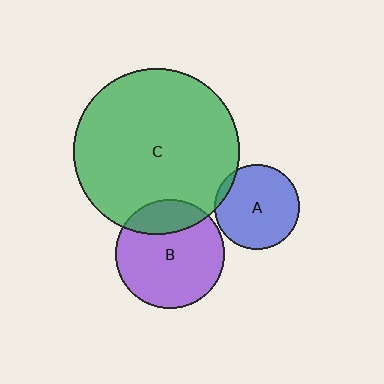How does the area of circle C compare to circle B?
Approximately 2.3 times.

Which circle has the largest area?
Circle C (green).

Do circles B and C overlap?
Yes.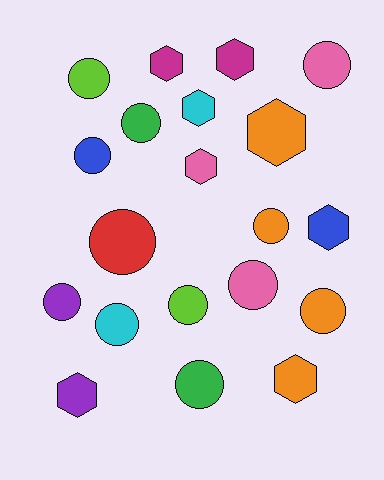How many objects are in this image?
There are 20 objects.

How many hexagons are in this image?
There are 8 hexagons.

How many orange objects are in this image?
There are 4 orange objects.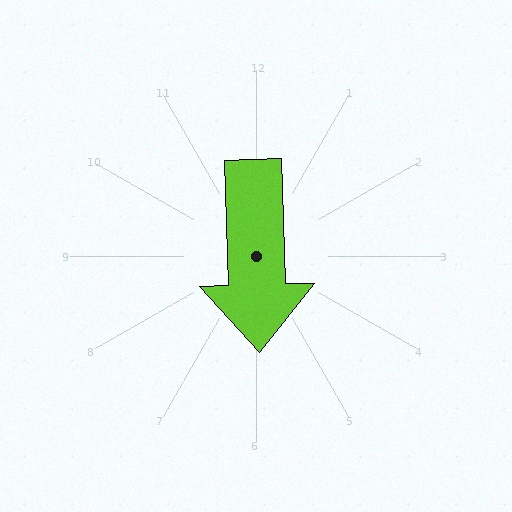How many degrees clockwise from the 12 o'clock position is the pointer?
Approximately 178 degrees.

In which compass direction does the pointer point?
South.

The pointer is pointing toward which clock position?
Roughly 6 o'clock.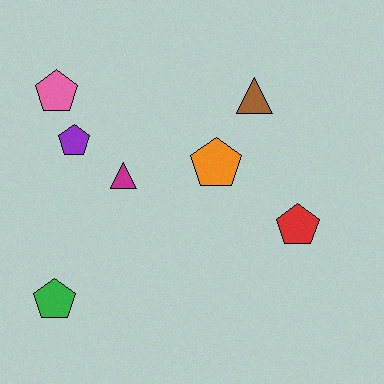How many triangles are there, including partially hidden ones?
There are 2 triangles.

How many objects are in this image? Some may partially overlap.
There are 7 objects.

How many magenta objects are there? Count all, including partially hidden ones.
There is 1 magenta object.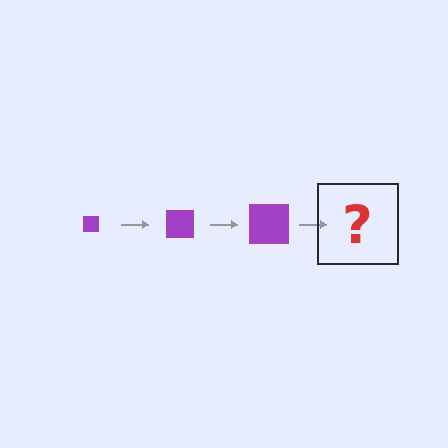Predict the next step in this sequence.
The next step is a purple square, larger than the previous one.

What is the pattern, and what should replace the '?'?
The pattern is that the square gets progressively larger each step. The '?' should be a purple square, larger than the previous one.